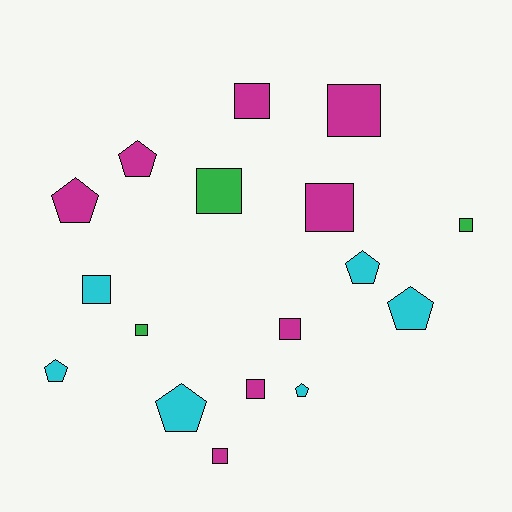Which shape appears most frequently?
Square, with 10 objects.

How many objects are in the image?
There are 17 objects.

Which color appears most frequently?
Magenta, with 8 objects.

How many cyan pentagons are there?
There are 5 cyan pentagons.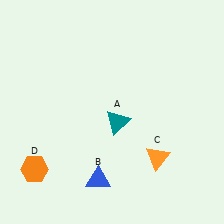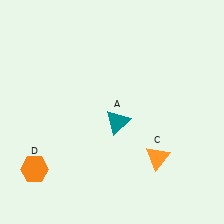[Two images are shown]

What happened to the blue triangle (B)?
The blue triangle (B) was removed in Image 2. It was in the bottom-left area of Image 1.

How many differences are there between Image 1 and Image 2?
There is 1 difference between the two images.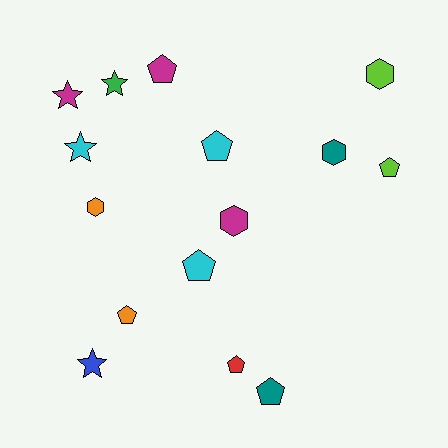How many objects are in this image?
There are 15 objects.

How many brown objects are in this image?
There are no brown objects.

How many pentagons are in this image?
There are 7 pentagons.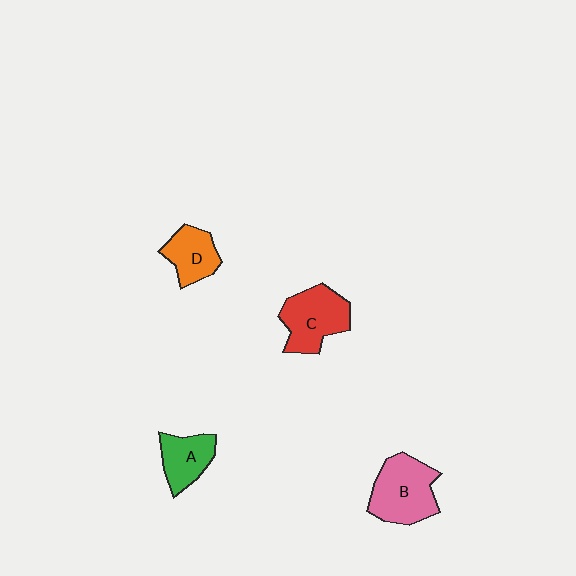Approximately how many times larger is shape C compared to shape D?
Approximately 1.4 times.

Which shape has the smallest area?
Shape D (orange).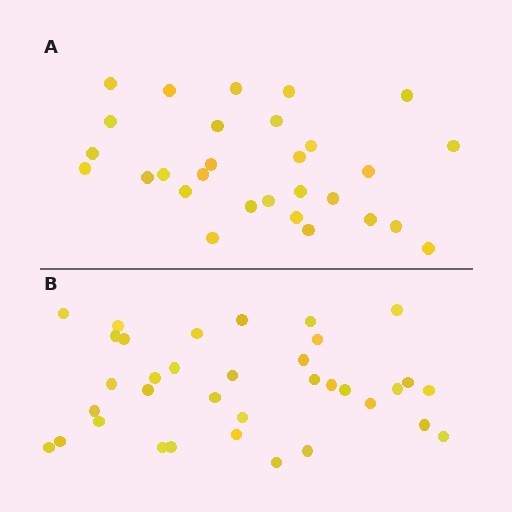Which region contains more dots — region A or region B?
Region B (the bottom region) has more dots.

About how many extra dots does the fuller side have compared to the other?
Region B has about 6 more dots than region A.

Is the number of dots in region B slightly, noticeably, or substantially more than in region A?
Region B has only slightly more — the two regions are fairly close. The ratio is roughly 1.2 to 1.